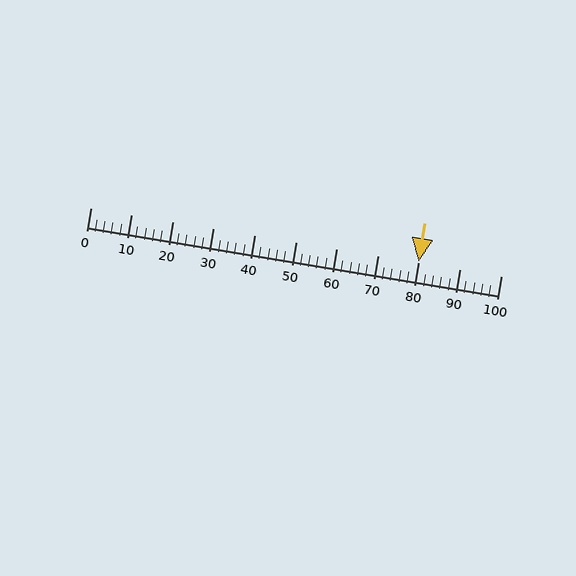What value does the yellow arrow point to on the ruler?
The yellow arrow points to approximately 80.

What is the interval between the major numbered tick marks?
The major tick marks are spaced 10 units apart.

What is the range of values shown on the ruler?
The ruler shows values from 0 to 100.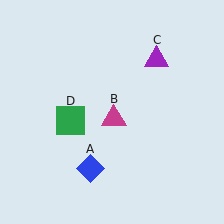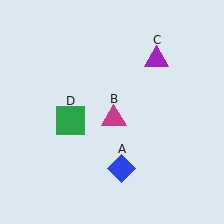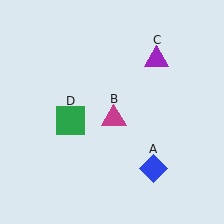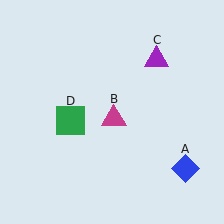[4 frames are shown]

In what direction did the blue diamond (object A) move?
The blue diamond (object A) moved right.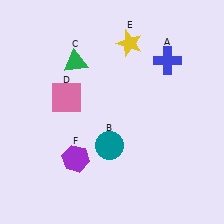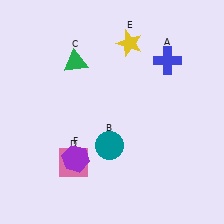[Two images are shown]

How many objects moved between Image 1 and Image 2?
1 object moved between the two images.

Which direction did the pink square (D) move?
The pink square (D) moved down.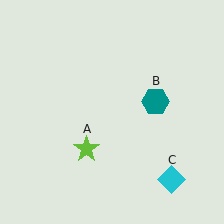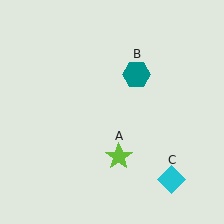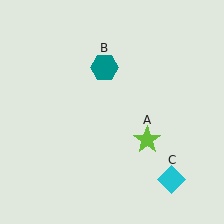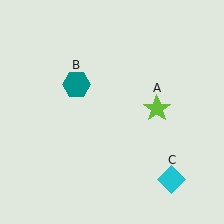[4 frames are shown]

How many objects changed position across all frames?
2 objects changed position: lime star (object A), teal hexagon (object B).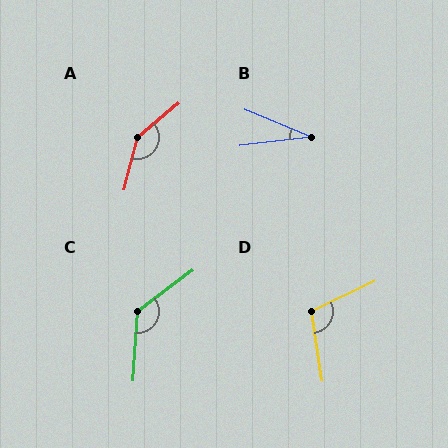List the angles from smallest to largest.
B (30°), D (107°), C (130°), A (144°).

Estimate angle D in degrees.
Approximately 107 degrees.